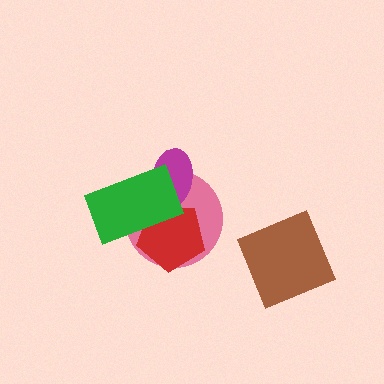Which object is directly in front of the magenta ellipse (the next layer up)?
The red pentagon is directly in front of the magenta ellipse.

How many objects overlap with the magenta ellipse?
3 objects overlap with the magenta ellipse.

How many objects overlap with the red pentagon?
3 objects overlap with the red pentagon.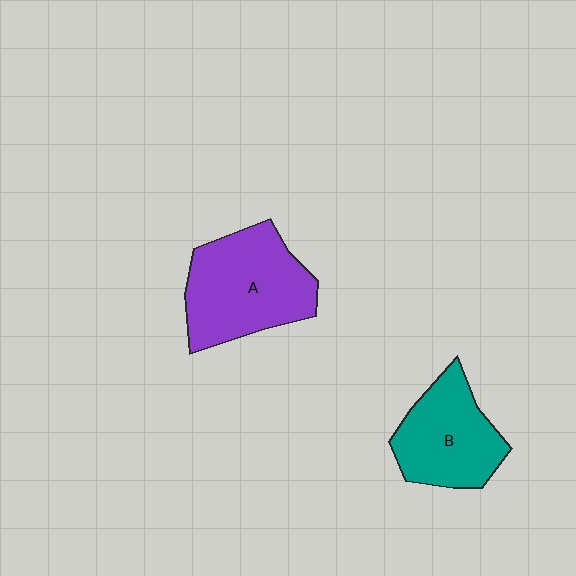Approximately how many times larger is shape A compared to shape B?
Approximately 1.3 times.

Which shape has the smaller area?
Shape B (teal).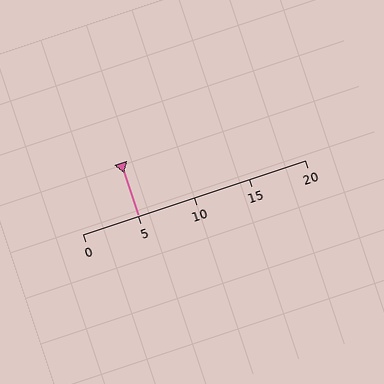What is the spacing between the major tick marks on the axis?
The major ticks are spaced 5 apart.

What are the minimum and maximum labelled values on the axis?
The axis runs from 0 to 20.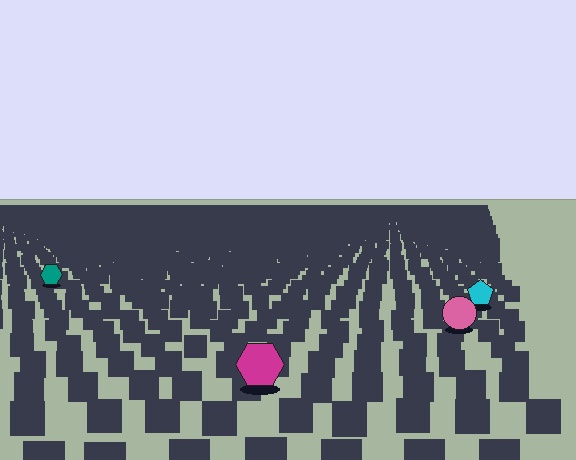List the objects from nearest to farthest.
From nearest to farthest: the magenta hexagon, the pink circle, the cyan pentagon, the teal hexagon.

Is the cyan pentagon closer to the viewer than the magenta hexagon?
No. The magenta hexagon is closer — you can tell from the texture gradient: the ground texture is coarser near it.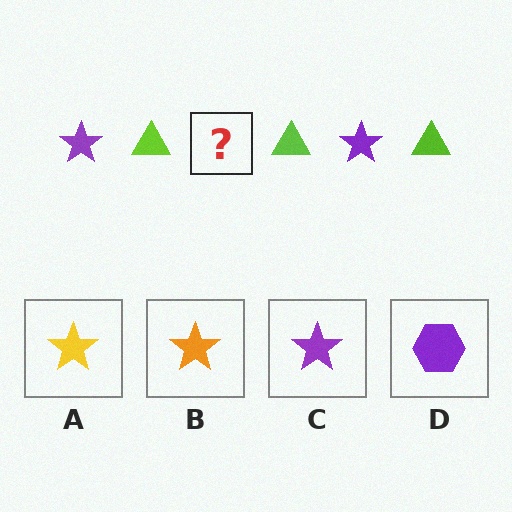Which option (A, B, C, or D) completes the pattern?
C.